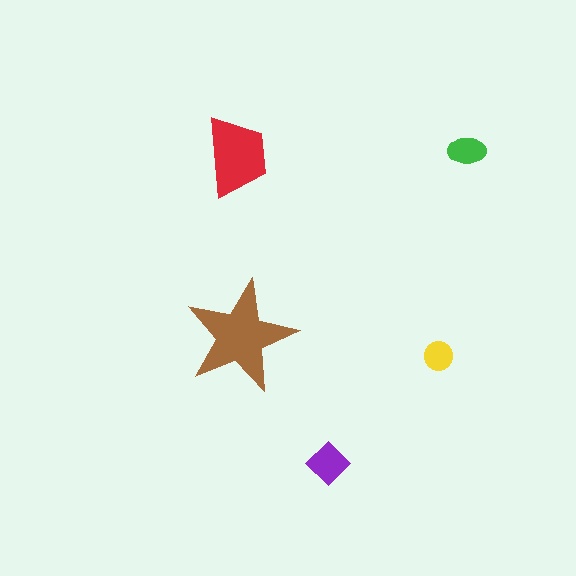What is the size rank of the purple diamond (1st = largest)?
3rd.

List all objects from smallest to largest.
The yellow circle, the green ellipse, the purple diamond, the red trapezoid, the brown star.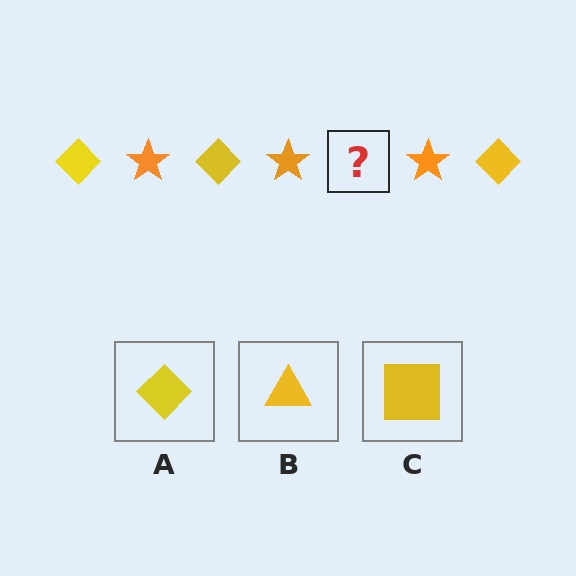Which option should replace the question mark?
Option A.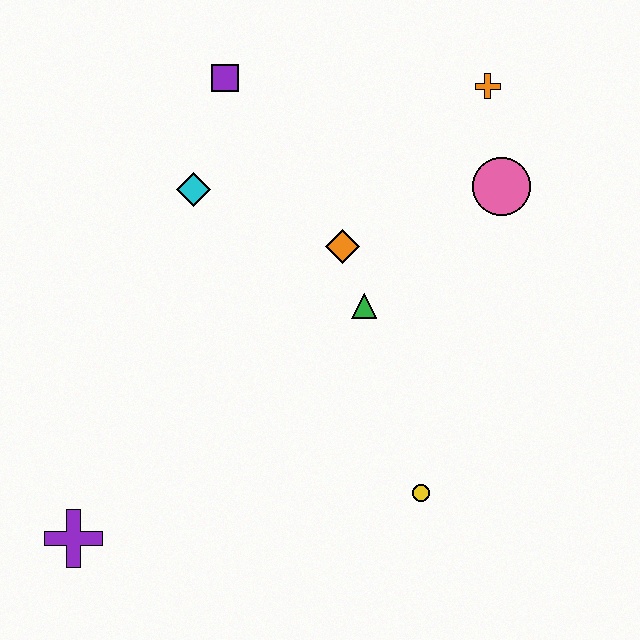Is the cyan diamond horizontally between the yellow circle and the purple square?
No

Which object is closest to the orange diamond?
The green triangle is closest to the orange diamond.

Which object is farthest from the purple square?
The purple cross is farthest from the purple square.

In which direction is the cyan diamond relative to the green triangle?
The cyan diamond is to the left of the green triangle.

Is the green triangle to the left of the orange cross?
Yes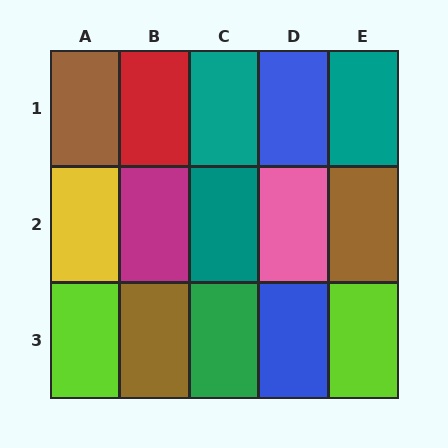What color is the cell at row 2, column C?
Teal.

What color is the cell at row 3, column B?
Brown.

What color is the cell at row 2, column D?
Pink.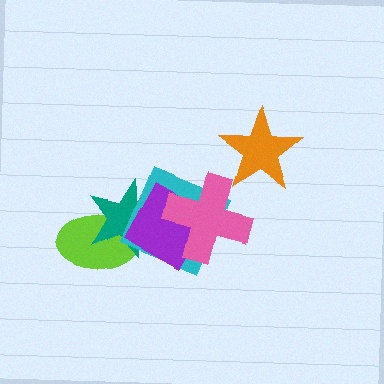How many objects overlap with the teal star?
3 objects overlap with the teal star.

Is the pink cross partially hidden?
No, no other shape covers it.